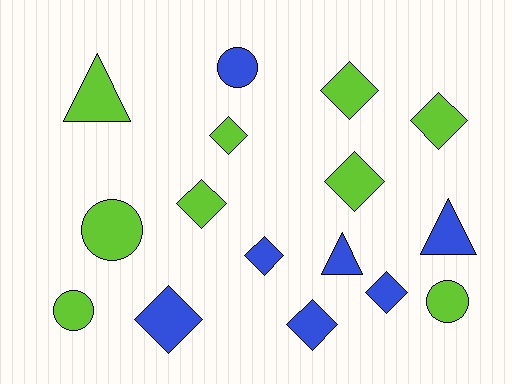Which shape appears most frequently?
Diamond, with 9 objects.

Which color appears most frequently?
Lime, with 9 objects.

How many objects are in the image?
There are 16 objects.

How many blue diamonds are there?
There are 4 blue diamonds.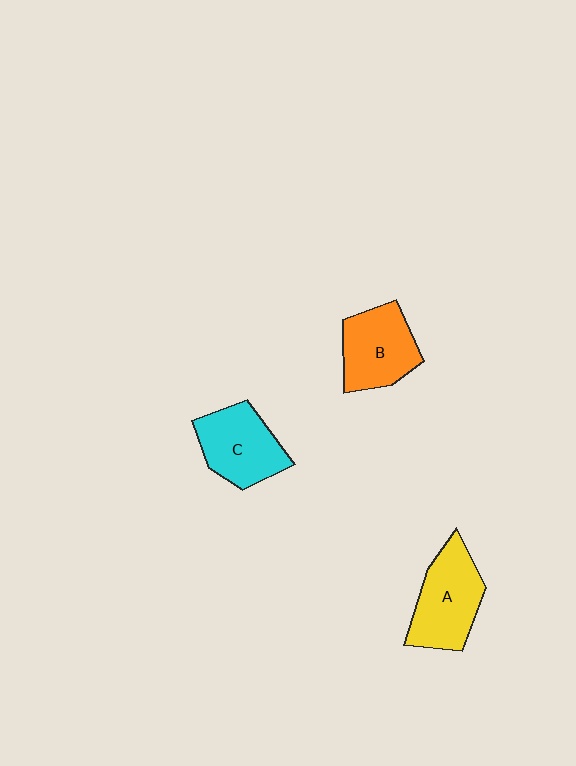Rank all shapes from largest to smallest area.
From largest to smallest: A (yellow), C (cyan), B (orange).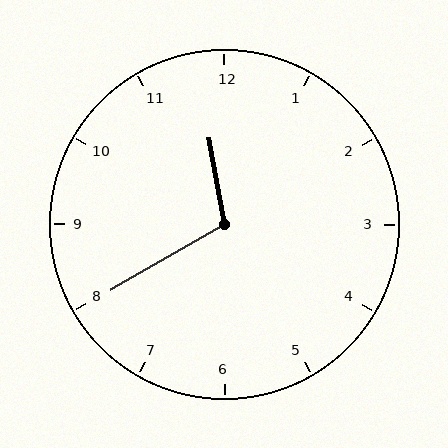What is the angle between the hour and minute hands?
Approximately 110 degrees.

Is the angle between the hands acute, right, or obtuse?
It is obtuse.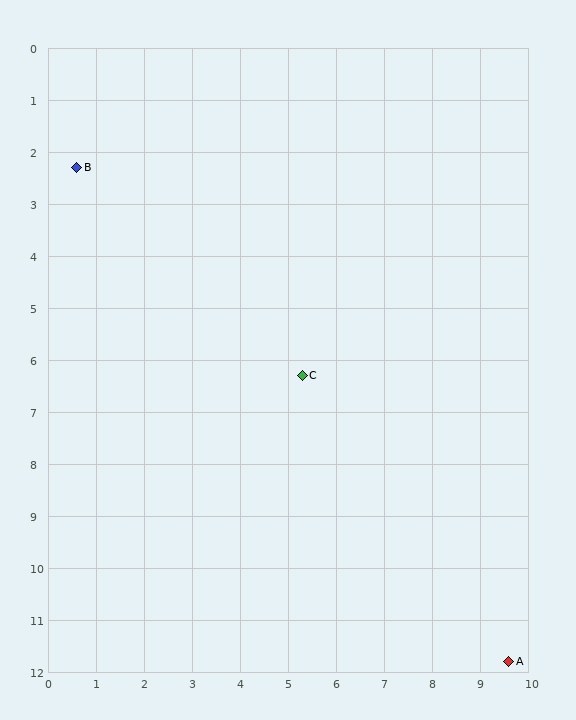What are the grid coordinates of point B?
Point B is at approximately (0.6, 2.3).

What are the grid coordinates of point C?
Point C is at approximately (5.3, 6.3).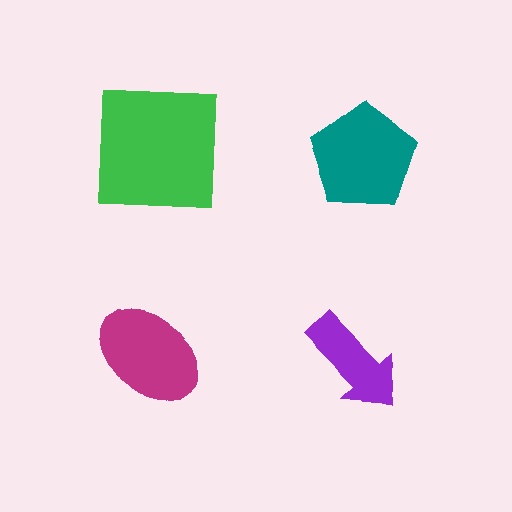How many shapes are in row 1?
2 shapes.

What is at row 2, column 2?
A purple arrow.